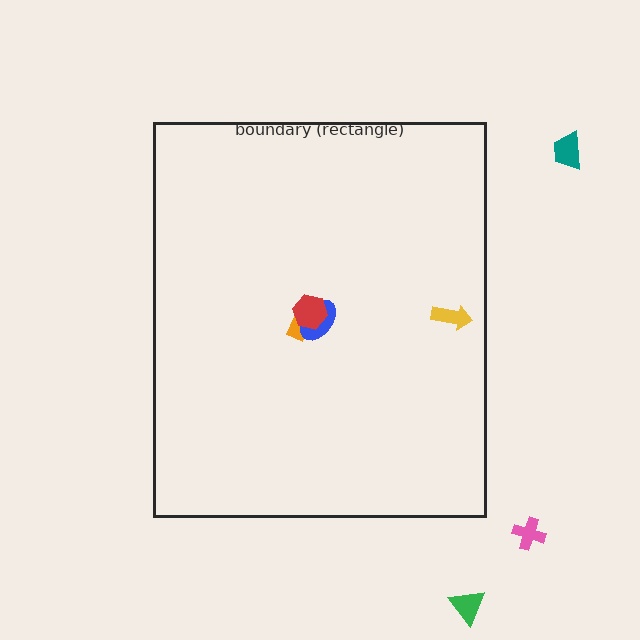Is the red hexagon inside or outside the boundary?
Inside.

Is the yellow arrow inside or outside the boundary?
Inside.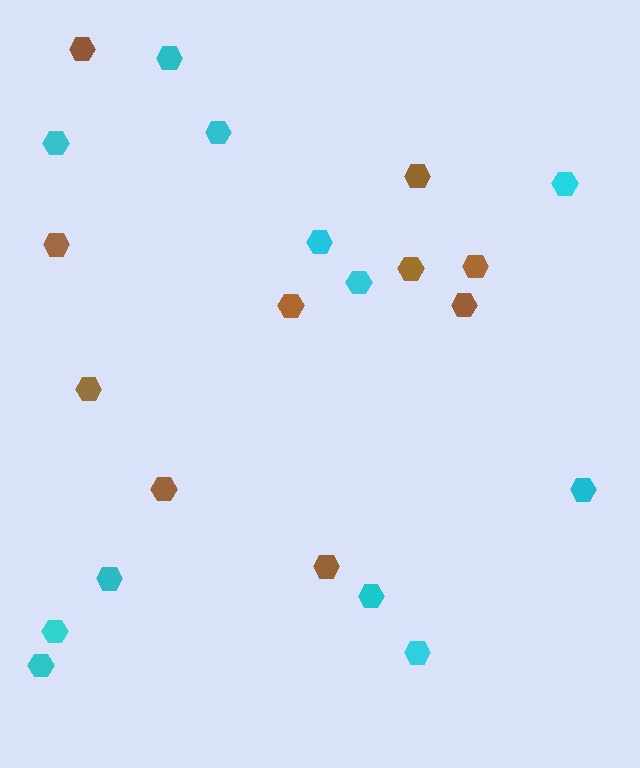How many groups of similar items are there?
There are 2 groups: one group of cyan hexagons (12) and one group of brown hexagons (10).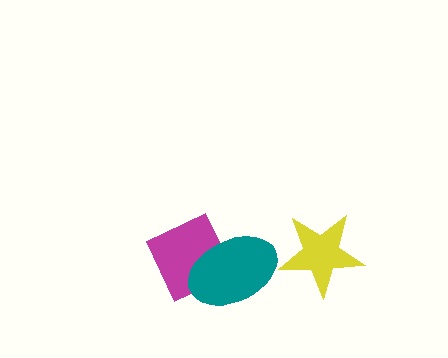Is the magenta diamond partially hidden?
Yes, it is partially covered by another shape.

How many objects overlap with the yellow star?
0 objects overlap with the yellow star.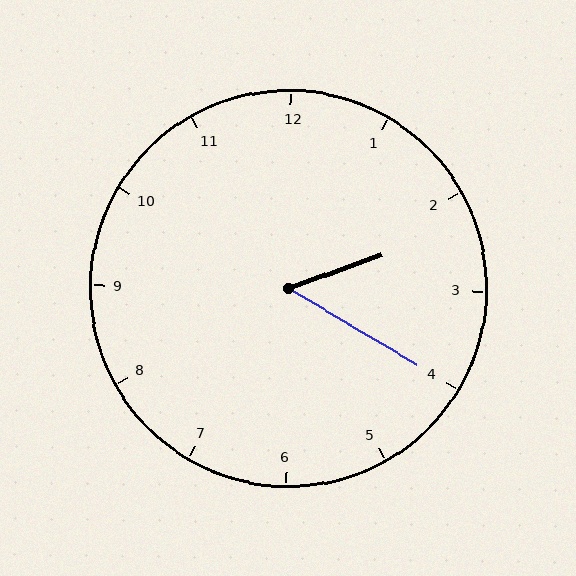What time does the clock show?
2:20.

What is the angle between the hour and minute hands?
Approximately 50 degrees.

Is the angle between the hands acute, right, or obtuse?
It is acute.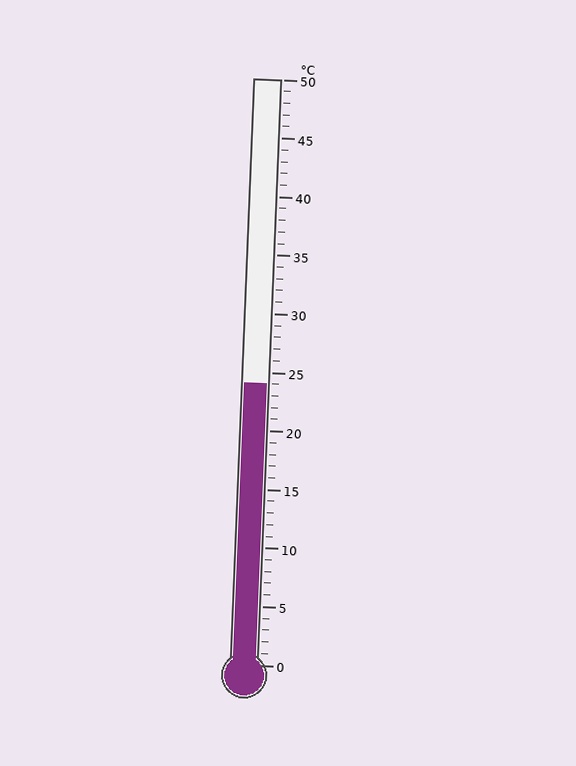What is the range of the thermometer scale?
The thermometer scale ranges from 0°C to 50°C.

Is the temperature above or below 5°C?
The temperature is above 5°C.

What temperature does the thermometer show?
The thermometer shows approximately 24°C.